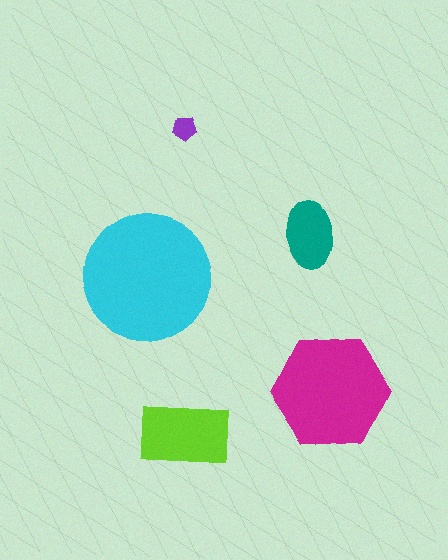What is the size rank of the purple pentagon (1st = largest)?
5th.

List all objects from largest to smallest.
The cyan circle, the magenta hexagon, the lime rectangle, the teal ellipse, the purple pentagon.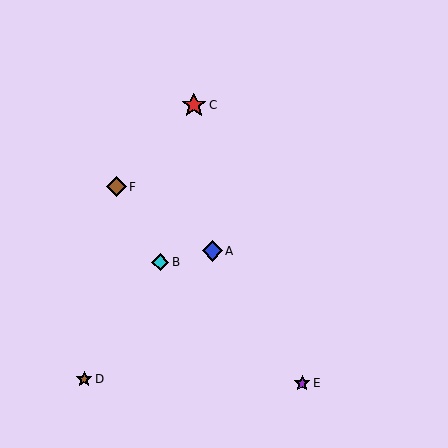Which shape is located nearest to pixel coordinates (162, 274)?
The cyan diamond (labeled B) at (160, 262) is nearest to that location.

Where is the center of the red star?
The center of the red star is at (194, 105).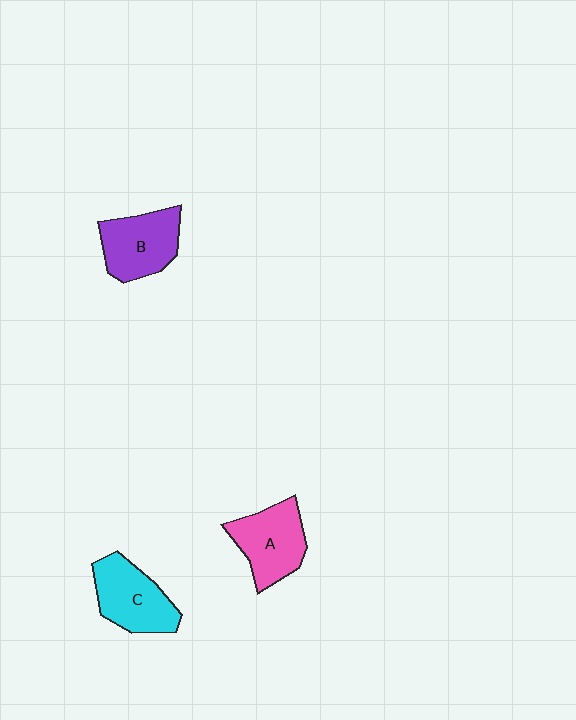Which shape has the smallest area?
Shape B (purple).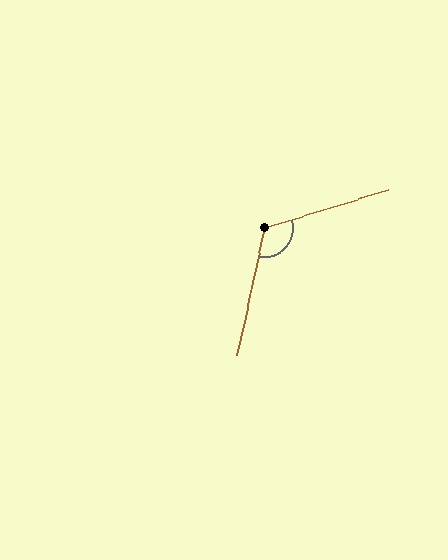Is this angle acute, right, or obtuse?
It is obtuse.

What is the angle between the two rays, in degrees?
Approximately 119 degrees.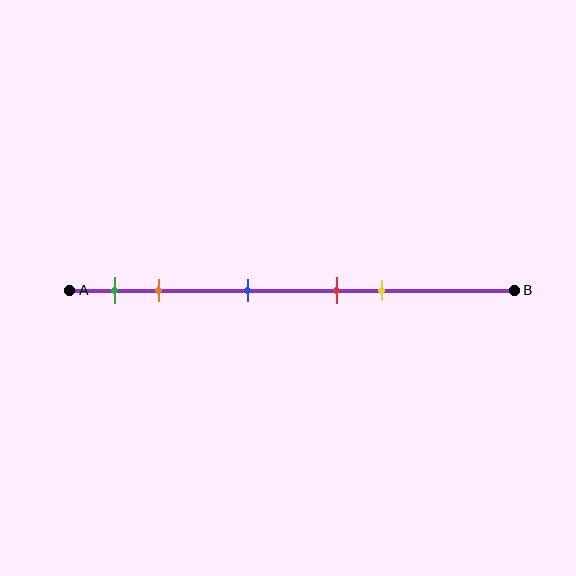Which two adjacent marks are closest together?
The red and yellow marks are the closest adjacent pair.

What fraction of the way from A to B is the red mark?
The red mark is approximately 60% (0.6) of the way from A to B.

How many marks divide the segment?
There are 5 marks dividing the segment.